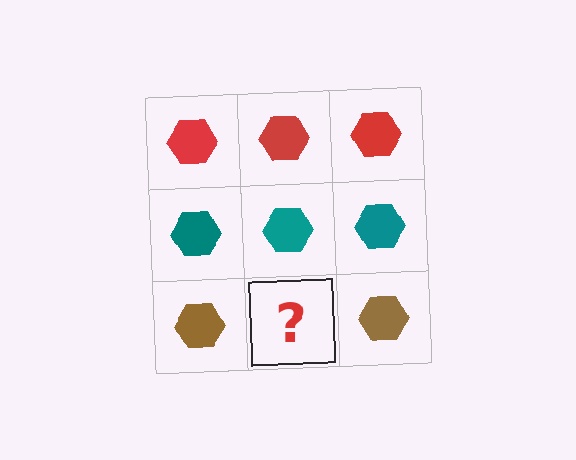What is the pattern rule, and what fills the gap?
The rule is that each row has a consistent color. The gap should be filled with a brown hexagon.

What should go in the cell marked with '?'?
The missing cell should contain a brown hexagon.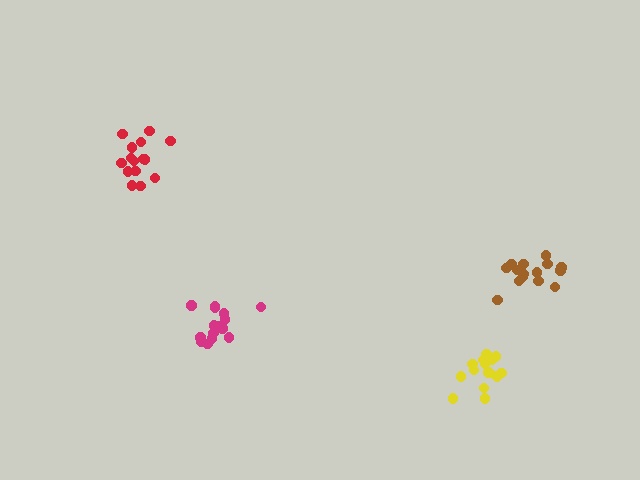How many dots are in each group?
Group 1: 15 dots, Group 2: 15 dots, Group 3: 15 dots, Group 4: 16 dots (61 total).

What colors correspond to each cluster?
The clusters are colored: brown, red, magenta, yellow.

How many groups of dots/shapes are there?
There are 4 groups.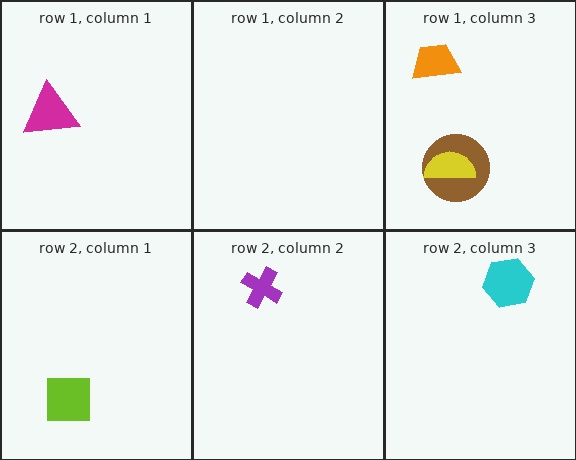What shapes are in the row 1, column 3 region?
The orange trapezoid, the brown circle, the yellow semicircle.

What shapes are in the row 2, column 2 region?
The purple cross.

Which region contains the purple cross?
The row 2, column 2 region.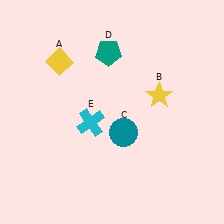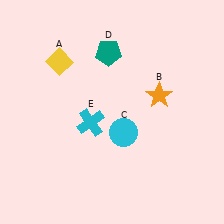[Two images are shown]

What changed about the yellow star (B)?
In Image 1, B is yellow. In Image 2, it changed to orange.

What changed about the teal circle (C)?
In Image 1, C is teal. In Image 2, it changed to cyan.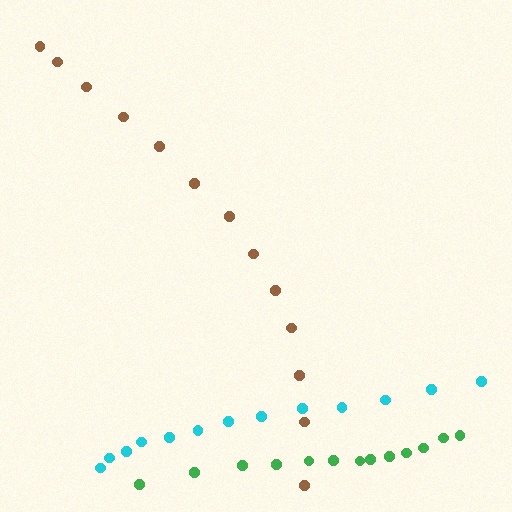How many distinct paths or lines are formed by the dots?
There are 3 distinct paths.